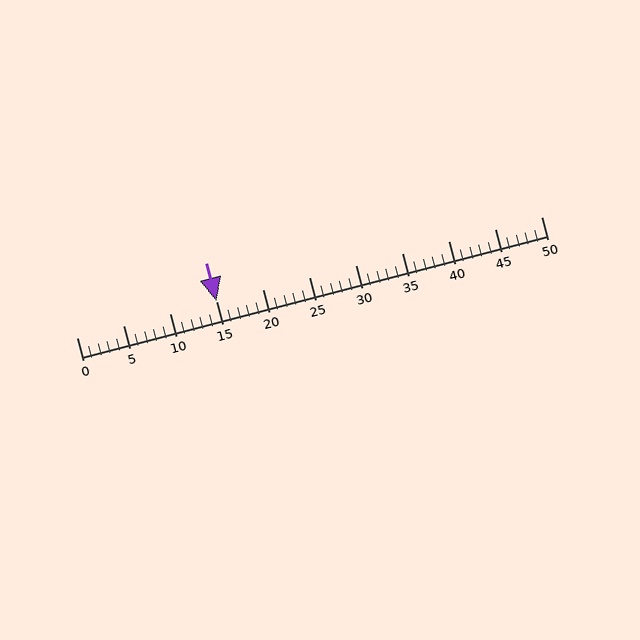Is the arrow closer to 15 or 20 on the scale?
The arrow is closer to 15.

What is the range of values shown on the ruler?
The ruler shows values from 0 to 50.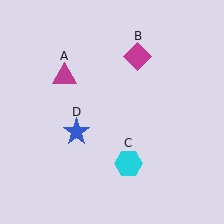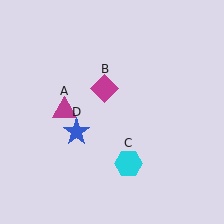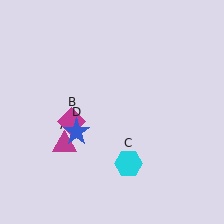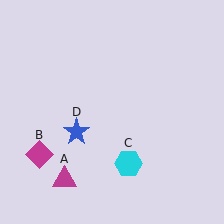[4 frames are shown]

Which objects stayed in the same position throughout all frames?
Cyan hexagon (object C) and blue star (object D) remained stationary.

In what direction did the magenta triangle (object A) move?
The magenta triangle (object A) moved down.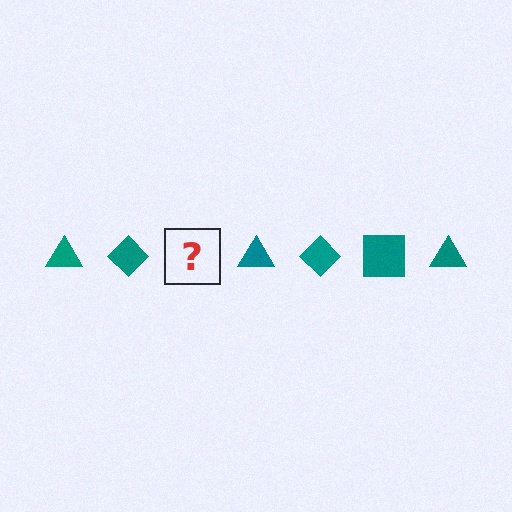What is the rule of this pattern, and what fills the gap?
The rule is that the pattern cycles through triangle, diamond, square shapes in teal. The gap should be filled with a teal square.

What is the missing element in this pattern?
The missing element is a teal square.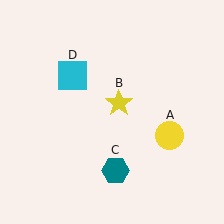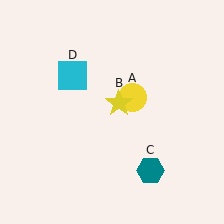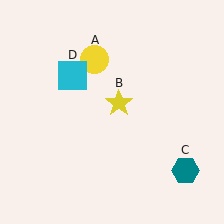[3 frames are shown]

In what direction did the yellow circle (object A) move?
The yellow circle (object A) moved up and to the left.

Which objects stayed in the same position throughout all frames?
Yellow star (object B) and cyan square (object D) remained stationary.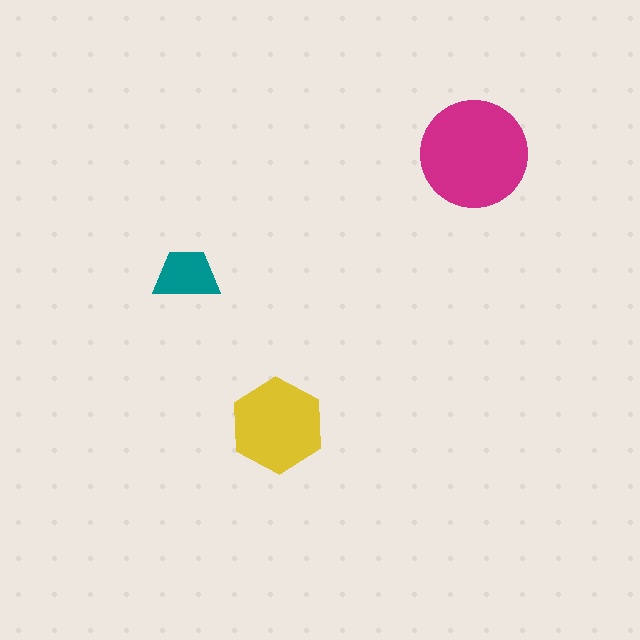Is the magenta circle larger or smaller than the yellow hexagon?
Larger.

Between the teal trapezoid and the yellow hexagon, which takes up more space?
The yellow hexagon.